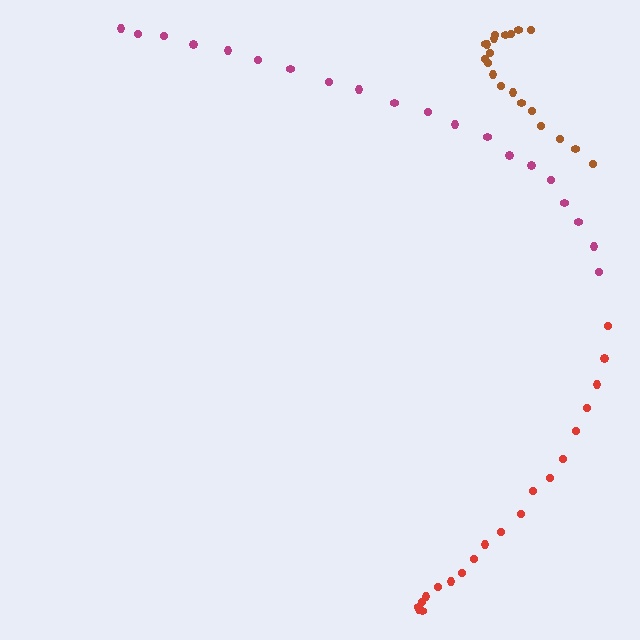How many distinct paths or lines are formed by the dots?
There are 3 distinct paths.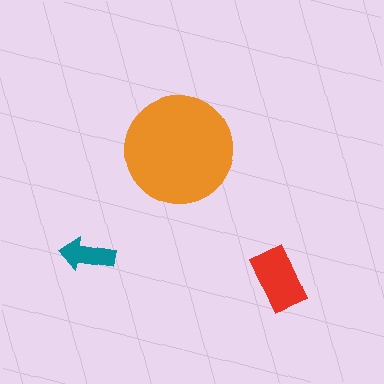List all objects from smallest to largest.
The teal arrow, the red rectangle, the orange circle.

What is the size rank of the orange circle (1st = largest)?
1st.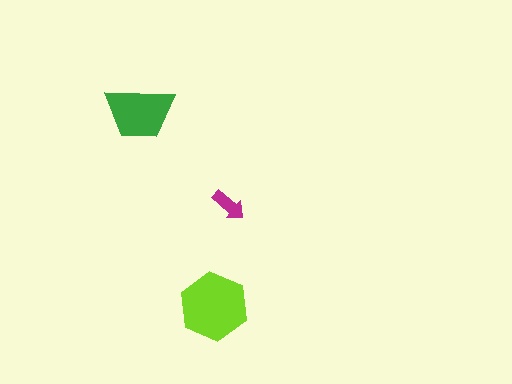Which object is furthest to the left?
The green trapezoid is leftmost.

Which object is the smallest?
The magenta arrow.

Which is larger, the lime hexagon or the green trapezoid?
The lime hexagon.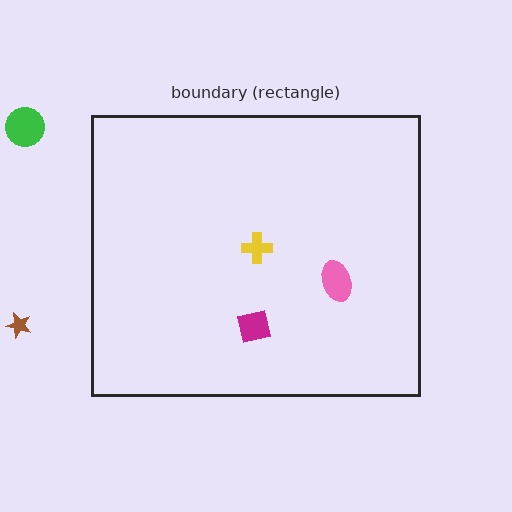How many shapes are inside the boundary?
3 inside, 2 outside.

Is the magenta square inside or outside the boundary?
Inside.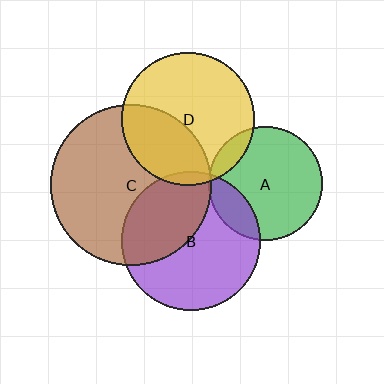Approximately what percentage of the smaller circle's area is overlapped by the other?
Approximately 5%.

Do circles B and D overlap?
Yes.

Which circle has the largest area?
Circle C (brown).